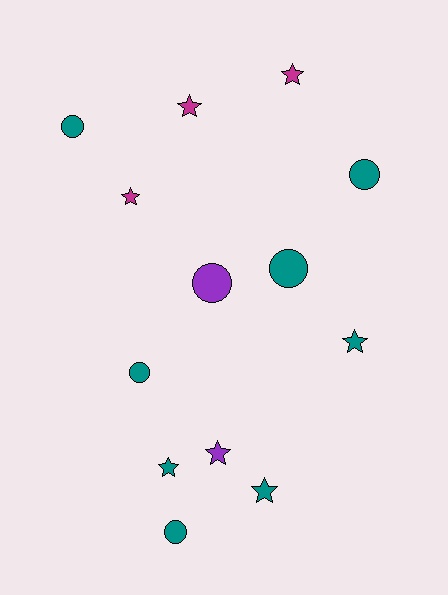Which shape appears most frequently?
Star, with 7 objects.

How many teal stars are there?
There are 3 teal stars.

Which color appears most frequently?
Teal, with 8 objects.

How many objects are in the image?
There are 13 objects.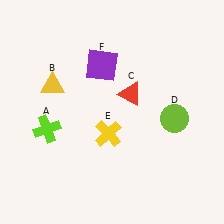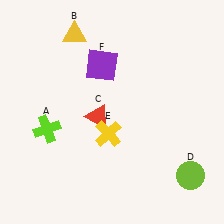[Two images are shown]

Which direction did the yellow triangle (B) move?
The yellow triangle (B) moved up.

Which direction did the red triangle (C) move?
The red triangle (C) moved left.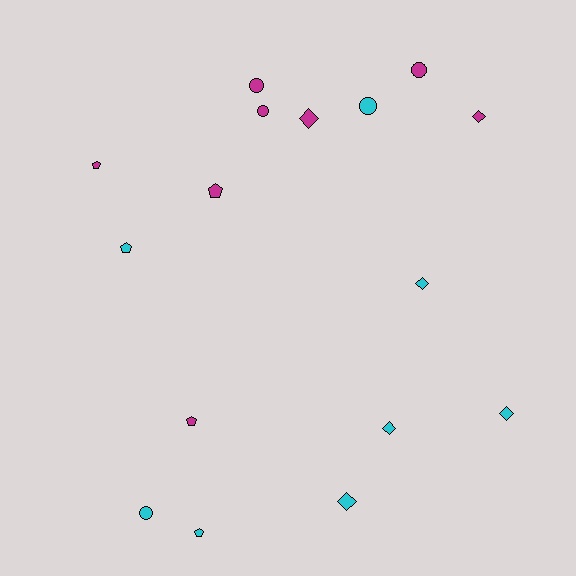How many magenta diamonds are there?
There are 2 magenta diamonds.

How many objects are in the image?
There are 16 objects.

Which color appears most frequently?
Magenta, with 8 objects.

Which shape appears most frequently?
Diamond, with 6 objects.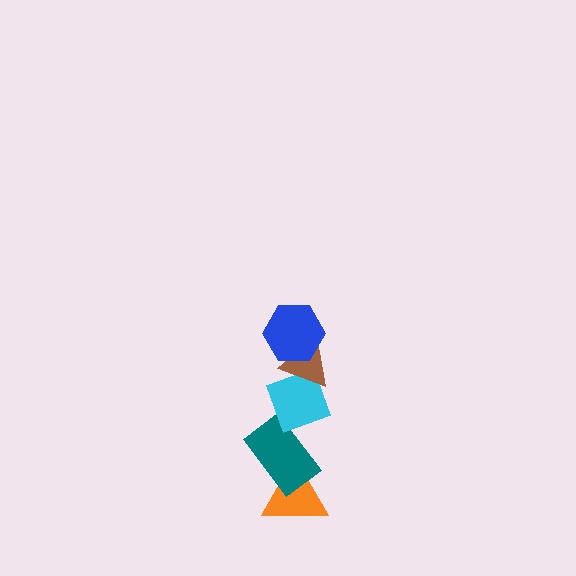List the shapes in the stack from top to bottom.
From top to bottom: the blue hexagon, the brown triangle, the cyan diamond, the teal rectangle, the orange triangle.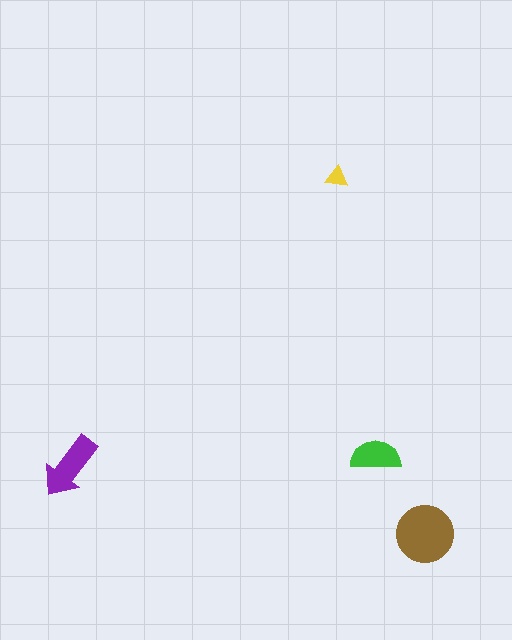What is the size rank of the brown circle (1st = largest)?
1st.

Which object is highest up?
The yellow triangle is topmost.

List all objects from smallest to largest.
The yellow triangle, the green semicircle, the purple arrow, the brown circle.